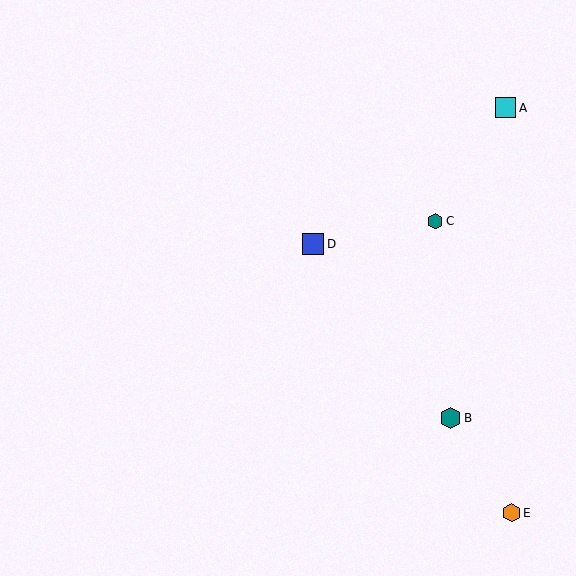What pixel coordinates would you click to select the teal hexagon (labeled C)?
Click at (435, 221) to select the teal hexagon C.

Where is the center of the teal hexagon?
The center of the teal hexagon is at (450, 418).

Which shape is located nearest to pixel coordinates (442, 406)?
The teal hexagon (labeled B) at (450, 418) is nearest to that location.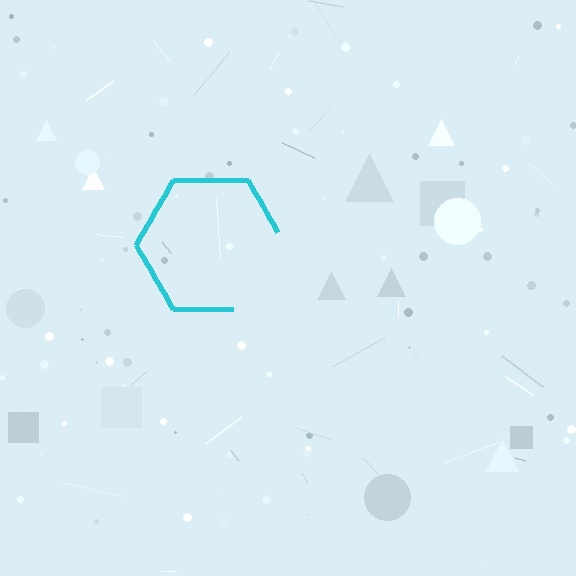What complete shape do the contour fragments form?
The contour fragments form a hexagon.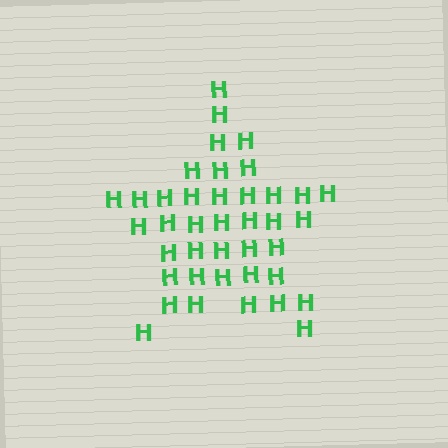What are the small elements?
The small elements are letter H's.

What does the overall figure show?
The overall figure shows a star.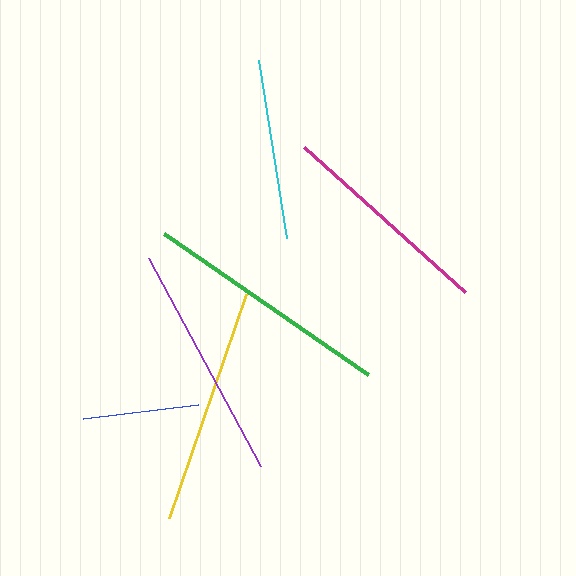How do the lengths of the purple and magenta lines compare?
The purple and magenta lines are approximately the same length.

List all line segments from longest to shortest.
From longest to shortest: green, purple, yellow, magenta, cyan, blue.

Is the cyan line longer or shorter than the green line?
The green line is longer than the cyan line.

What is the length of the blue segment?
The blue segment is approximately 116 pixels long.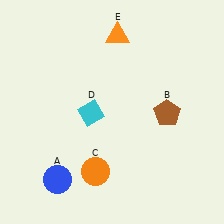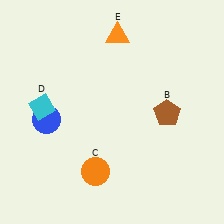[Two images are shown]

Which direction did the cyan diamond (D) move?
The cyan diamond (D) moved left.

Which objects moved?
The objects that moved are: the blue circle (A), the cyan diamond (D).